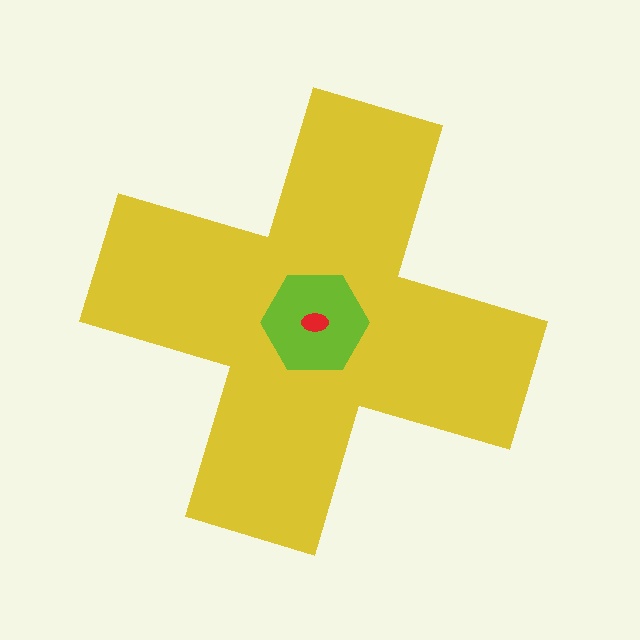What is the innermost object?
The red ellipse.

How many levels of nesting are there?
3.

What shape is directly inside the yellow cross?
The lime hexagon.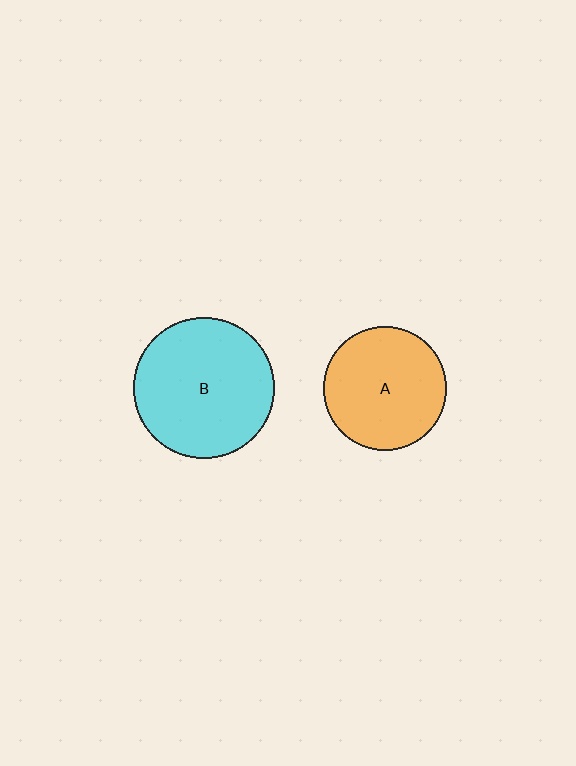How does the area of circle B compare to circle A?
Approximately 1.3 times.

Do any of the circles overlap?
No, none of the circles overlap.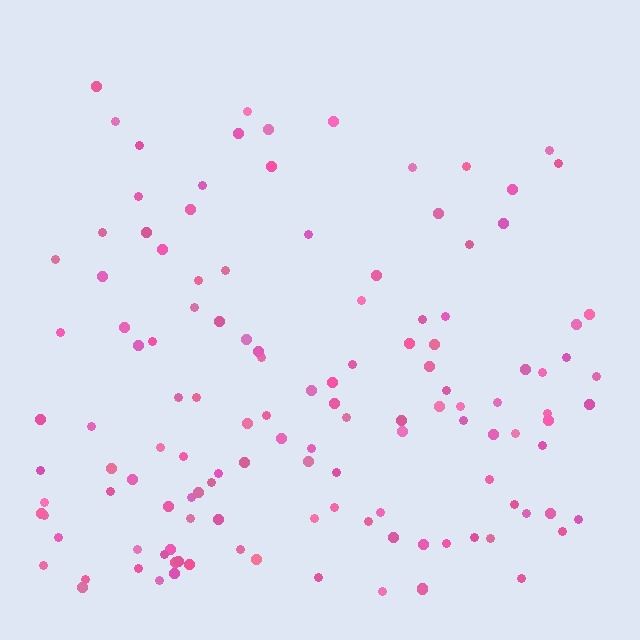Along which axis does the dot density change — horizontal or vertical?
Vertical.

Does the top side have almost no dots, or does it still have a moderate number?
Still a moderate number, just noticeably fewer than the bottom.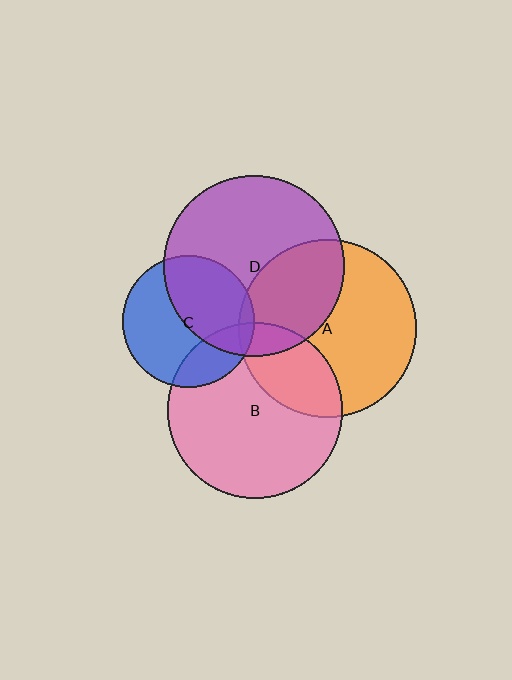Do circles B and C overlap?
Yes.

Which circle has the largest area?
Circle D (purple).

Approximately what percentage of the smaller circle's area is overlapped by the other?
Approximately 25%.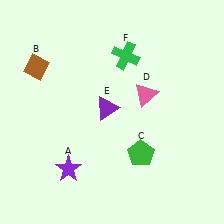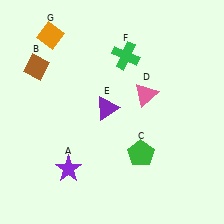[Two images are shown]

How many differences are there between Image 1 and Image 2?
There is 1 difference between the two images.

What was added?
An orange diamond (G) was added in Image 2.